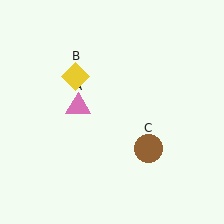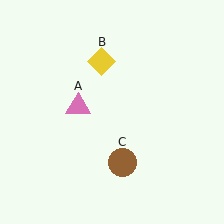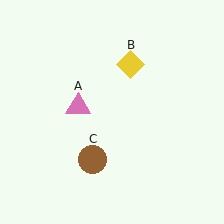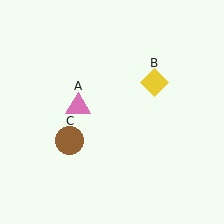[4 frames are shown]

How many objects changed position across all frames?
2 objects changed position: yellow diamond (object B), brown circle (object C).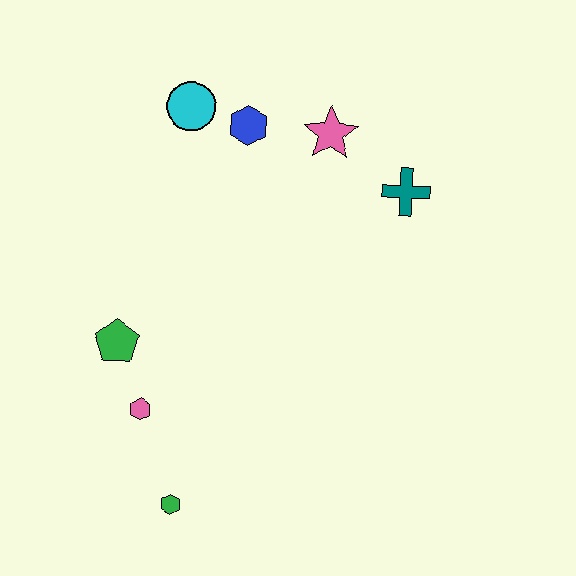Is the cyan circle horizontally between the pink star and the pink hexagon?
Yes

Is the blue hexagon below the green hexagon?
No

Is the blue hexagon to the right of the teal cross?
No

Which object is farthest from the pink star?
The green hexagon is farthest from the pink star.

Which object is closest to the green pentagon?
The pink hexagon is closest to the green pentagon.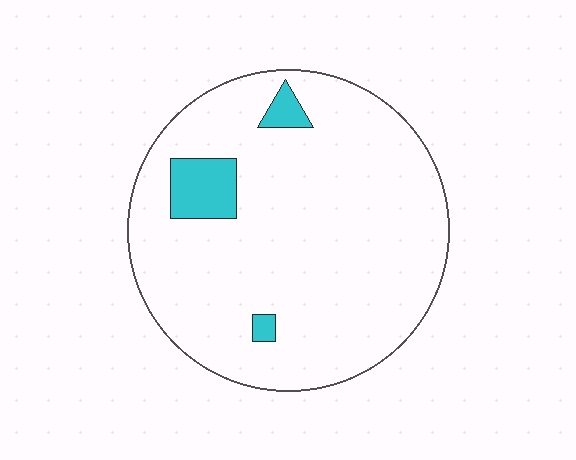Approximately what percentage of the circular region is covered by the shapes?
Approximately 10%.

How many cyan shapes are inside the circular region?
3.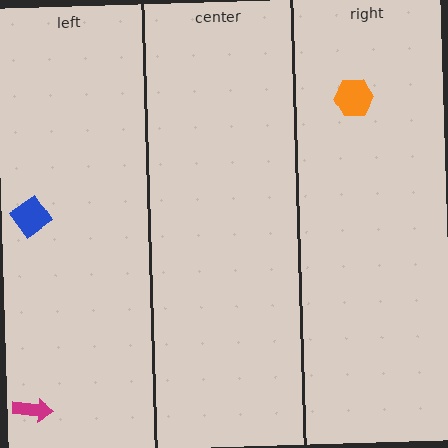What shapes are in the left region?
The magenta arrow, the blue diamond.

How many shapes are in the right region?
1.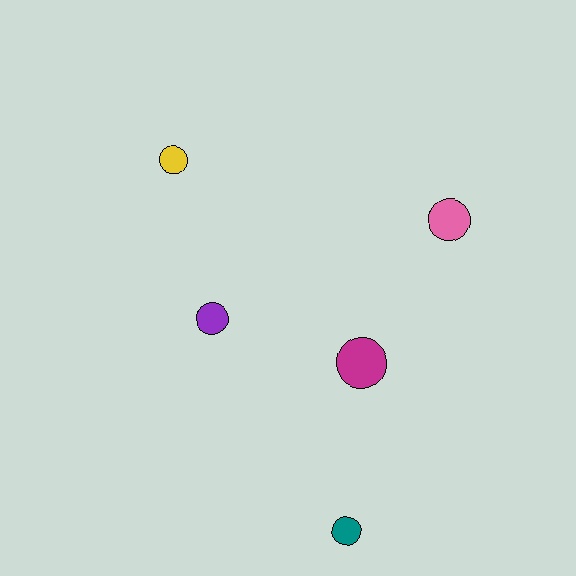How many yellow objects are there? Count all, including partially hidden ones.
There is 1 yellow object.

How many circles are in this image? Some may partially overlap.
There are 5 circles.